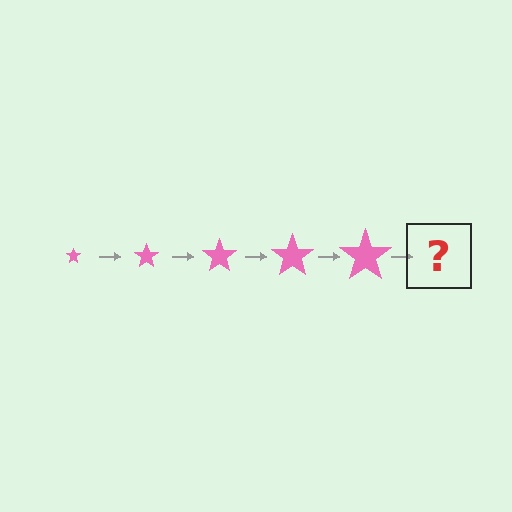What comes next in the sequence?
The next element should be a pink star, larger than the previous one.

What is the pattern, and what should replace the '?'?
The pattern is that the star gets progressively larger each step. The '?' should be a pink star, larger than the previous one.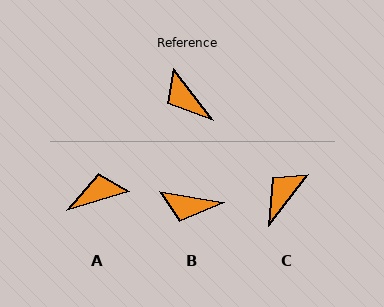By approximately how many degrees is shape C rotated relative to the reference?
Approximately 76 degrees clockwise.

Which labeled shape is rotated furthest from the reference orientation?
A, about 111 degrees away.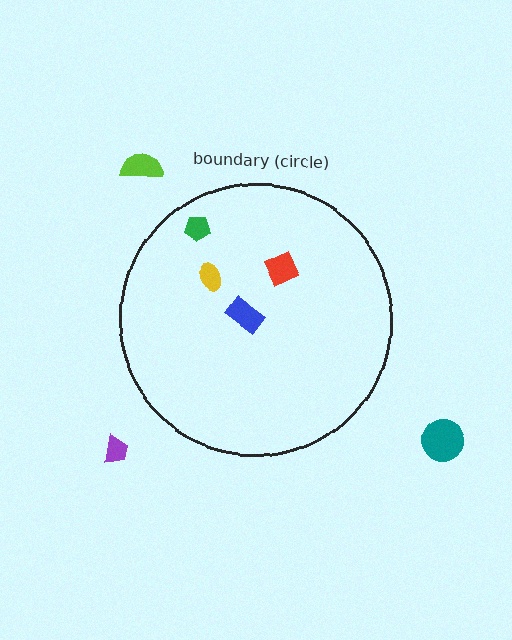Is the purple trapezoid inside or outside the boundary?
Outside.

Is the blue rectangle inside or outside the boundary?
Inside.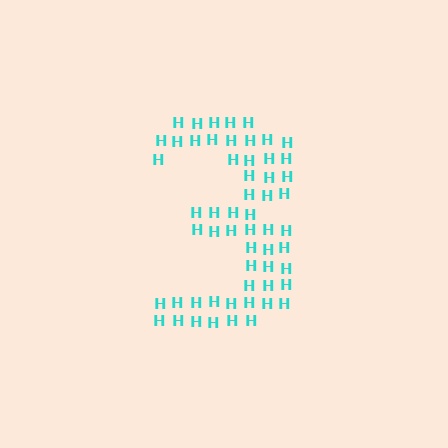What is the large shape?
The large shape is the digit 3.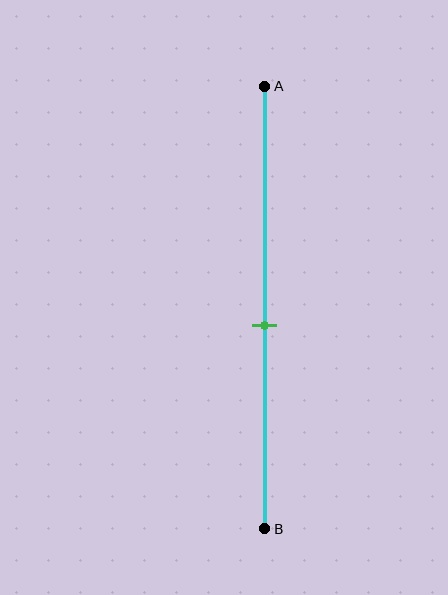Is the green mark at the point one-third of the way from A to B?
No, the mark is at about 55% from A, not at the 33% one-third point.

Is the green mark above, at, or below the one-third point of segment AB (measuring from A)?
The green mark is below the one-third point of segment AB.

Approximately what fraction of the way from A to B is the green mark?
The green mark is approximately 55% of the way from A to B.